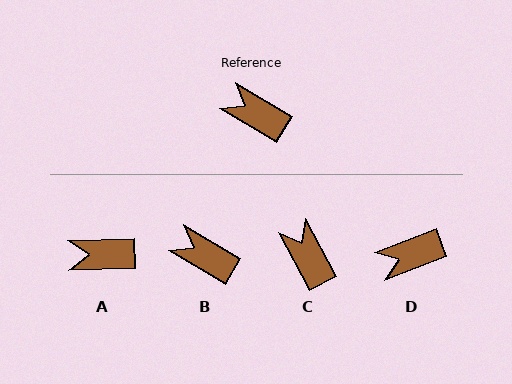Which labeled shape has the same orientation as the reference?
B.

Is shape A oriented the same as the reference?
No, it is off by about 32 degrees.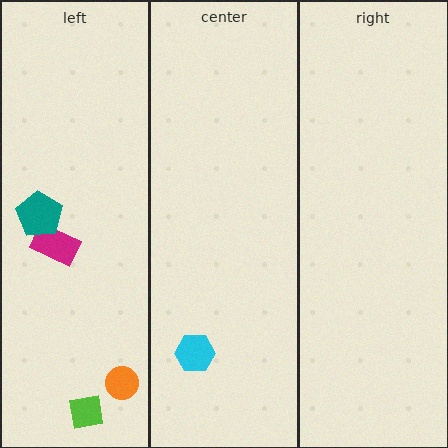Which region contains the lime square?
The left region.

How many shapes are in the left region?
4.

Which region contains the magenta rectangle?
The left region.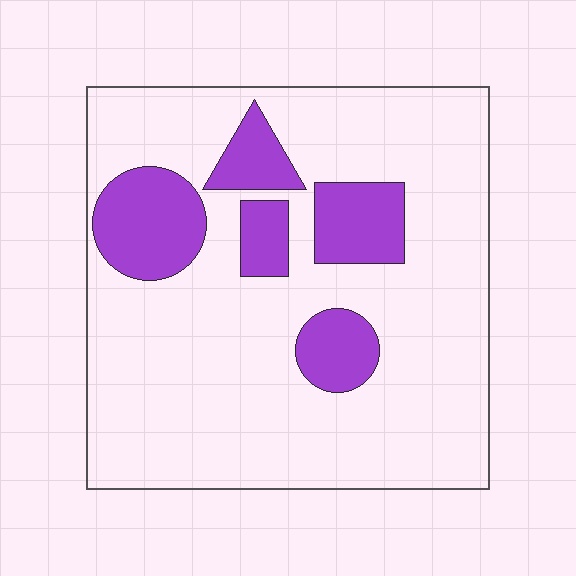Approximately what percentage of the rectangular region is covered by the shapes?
Approximately 20%.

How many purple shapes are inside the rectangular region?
5.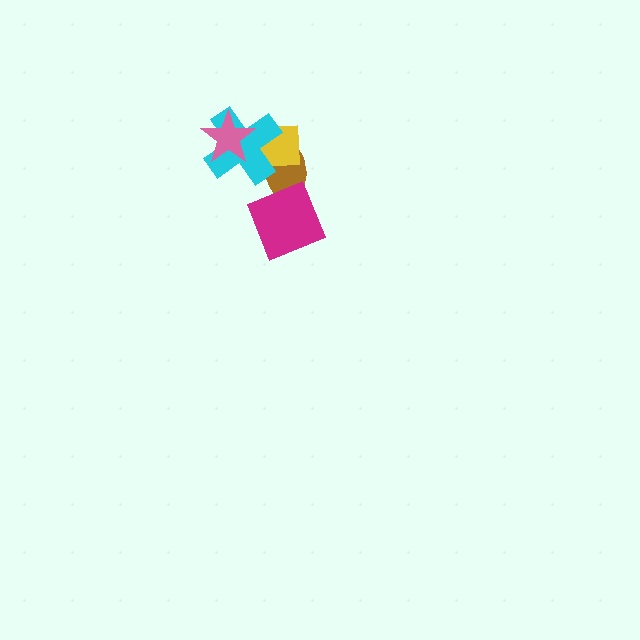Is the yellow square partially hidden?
Yes, it is partially covered by another shape.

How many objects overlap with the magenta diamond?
1 object overlaps with the magenta diamond.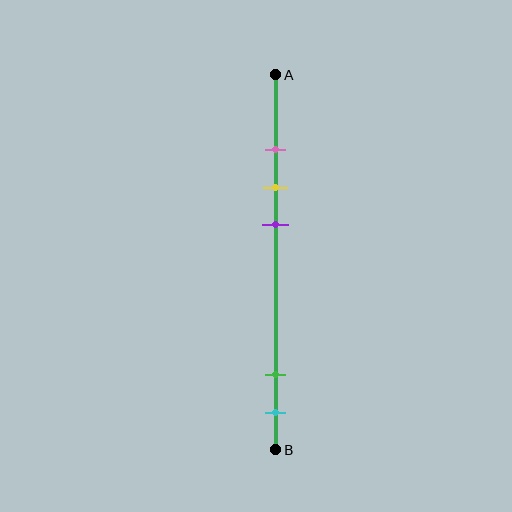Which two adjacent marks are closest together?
The pink and yellow marks are the closest adjacent pair.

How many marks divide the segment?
There are 5 marks dividing the segment.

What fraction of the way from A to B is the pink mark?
The pink mark is approximately 20% (0.2) of the way from A to B.